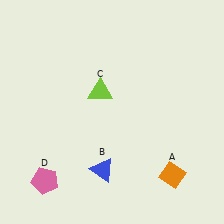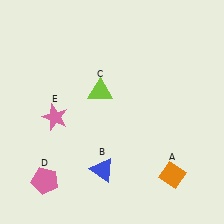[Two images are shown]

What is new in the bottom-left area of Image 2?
A pink star (E) was added in the bottom-left area of Image 2.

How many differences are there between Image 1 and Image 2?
There is 1 difference between the two images.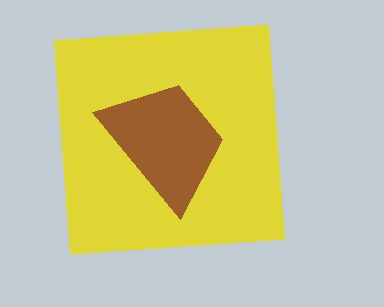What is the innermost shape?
The brown trapezoid.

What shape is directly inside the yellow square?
The brown trapezoid.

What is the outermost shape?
The yellow square.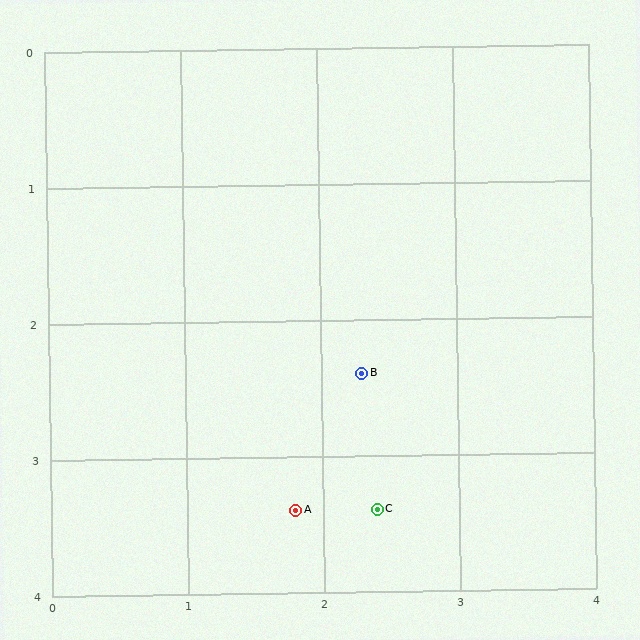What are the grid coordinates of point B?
Point B is at approximately (2.3, 2.4).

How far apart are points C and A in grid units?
Points C and A are about 0.6 grid units apart.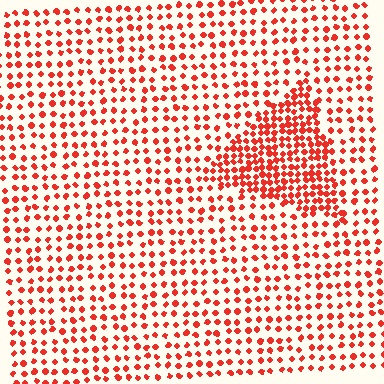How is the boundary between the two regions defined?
The boundary is defined by a change in element density (approximately 2.1x ratio). All elements are the same color, size, and shape.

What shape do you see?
I see a triangle.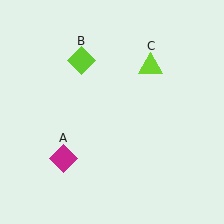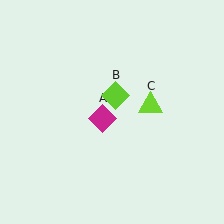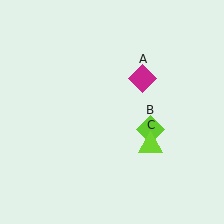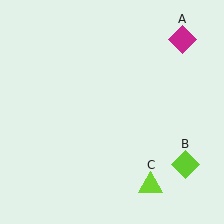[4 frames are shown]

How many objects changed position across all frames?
3 objects changed position: magenta diamond (object A), lime diamond (object B), lime triangle (object C).